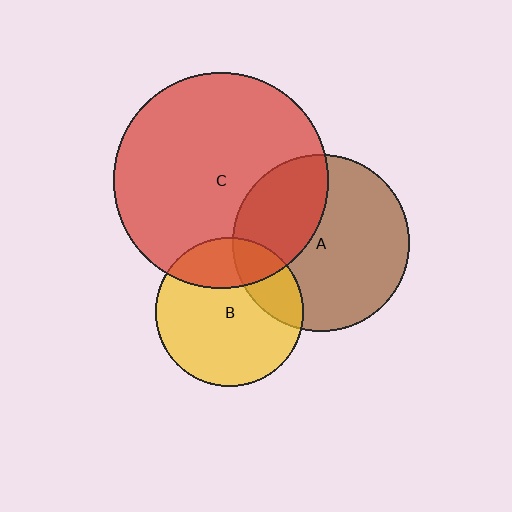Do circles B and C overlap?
Yes.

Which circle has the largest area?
Circle C (red).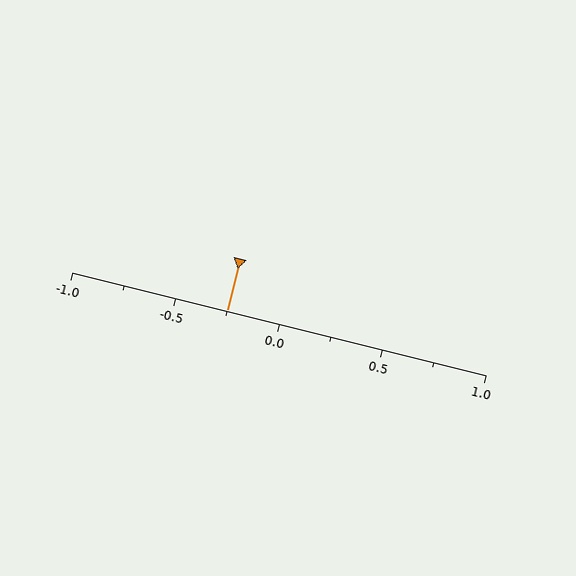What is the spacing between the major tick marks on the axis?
The major ticks are spaced 0.5 apart.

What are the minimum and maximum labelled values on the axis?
The axis runs from -1.0 to 1.0.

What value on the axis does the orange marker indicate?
The marker indicates approximately -0.25.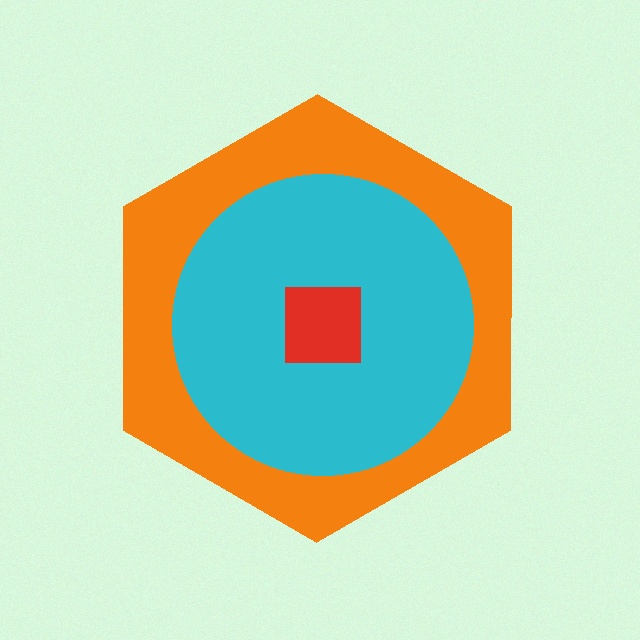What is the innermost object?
The red square.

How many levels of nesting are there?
3.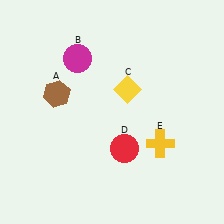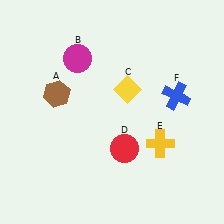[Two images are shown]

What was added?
A blue cross (F) was added in Image 2.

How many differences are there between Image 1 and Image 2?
There is 1 difference between the two images.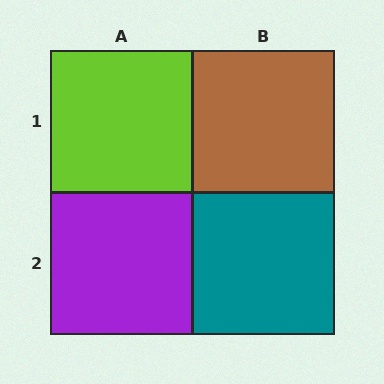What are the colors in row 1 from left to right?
Lime, brown.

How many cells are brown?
1 cell is brown.